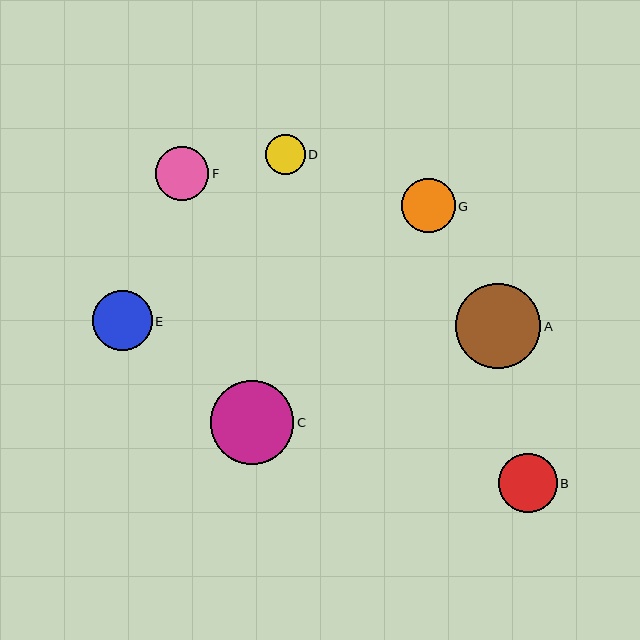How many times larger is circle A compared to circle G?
Circle A is approximately 1.6 times the size of circle G.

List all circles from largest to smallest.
From largest to smallest: A, C, E, B, G, F, D.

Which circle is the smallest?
Circle D is the smallest with a size of approximately 40 pixels.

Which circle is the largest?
Circle A is the largest with a size of approximately 85 pixels.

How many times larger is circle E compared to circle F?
Circle E is approximately 1.1 times the size of circle F.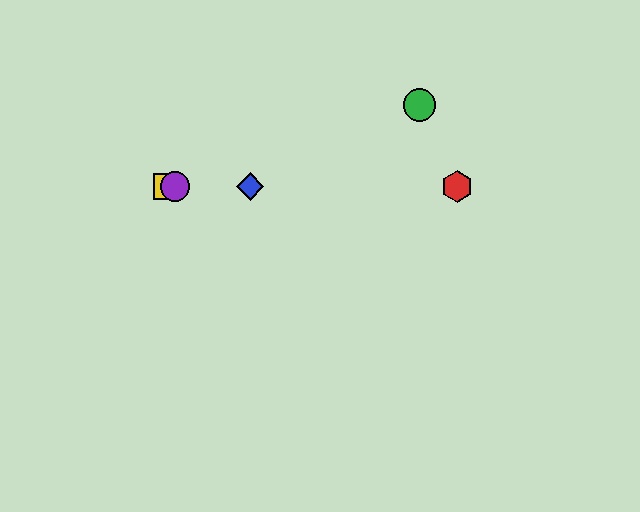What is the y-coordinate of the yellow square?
The yellow square is at y≈186.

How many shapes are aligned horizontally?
4 shapes (the red hexagon, the blue diamond, the yellow square, the purple circle) are aligned horizontally.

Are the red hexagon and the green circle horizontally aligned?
No, the red hexagon is at y≈186 and the green circle is at y≈105.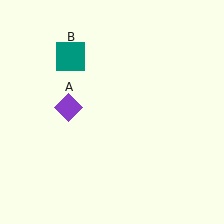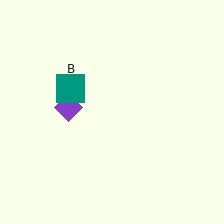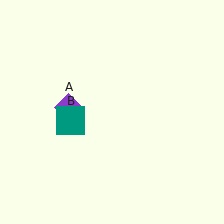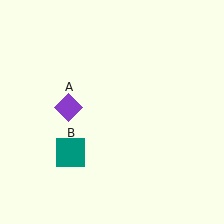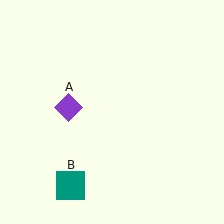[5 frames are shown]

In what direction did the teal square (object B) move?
The teal square (object B) moved down.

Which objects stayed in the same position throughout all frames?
Purple diamond (object A) remained stationary.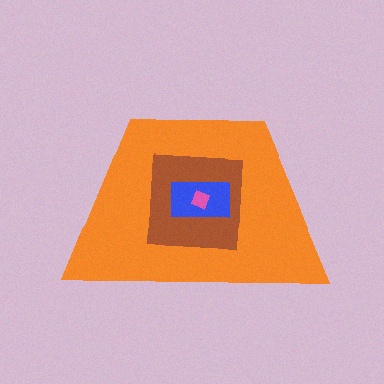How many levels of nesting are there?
4.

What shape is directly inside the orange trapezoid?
The brown square.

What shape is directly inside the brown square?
The blue rectangle.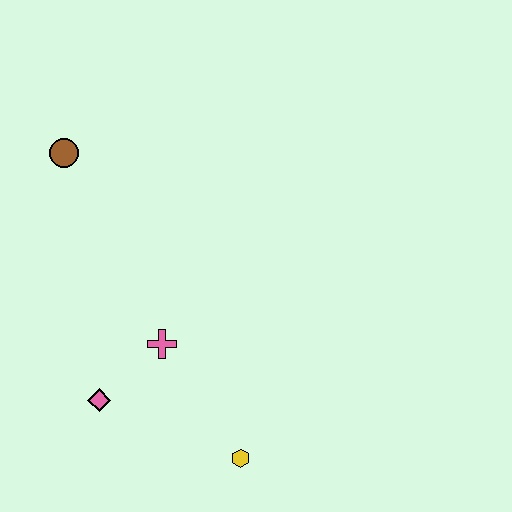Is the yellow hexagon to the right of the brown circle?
Yes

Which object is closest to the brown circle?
The pink cross is closest to the brown circle.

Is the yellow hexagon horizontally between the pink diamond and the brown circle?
No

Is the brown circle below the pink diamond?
No